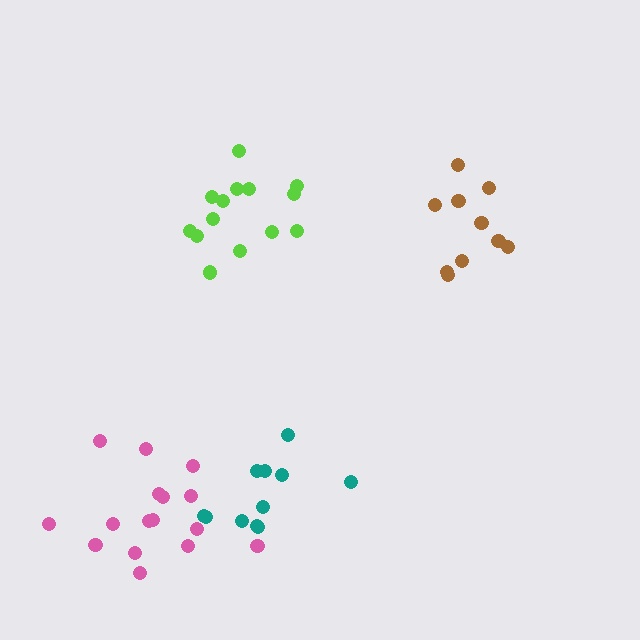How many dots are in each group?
Group 1: 14 dots, Group 2: 11 dots, Group 3: 10 dots, Group 4: 16 dots (51 total).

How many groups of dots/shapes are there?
There are 4 groups.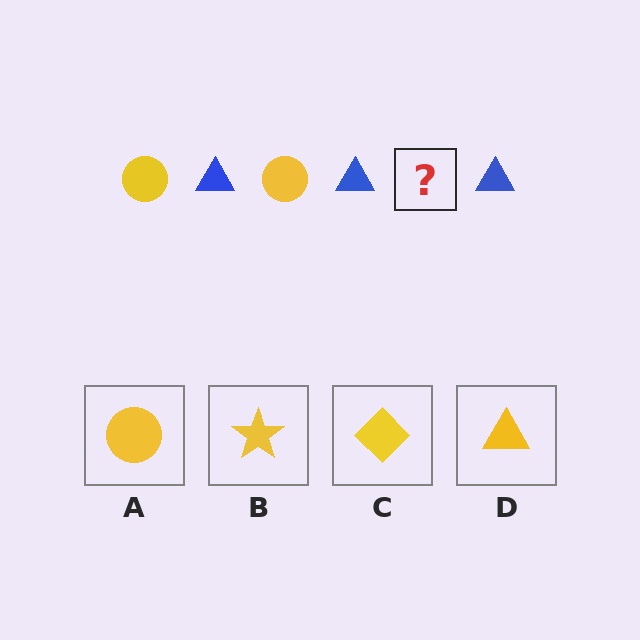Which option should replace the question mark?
Option A.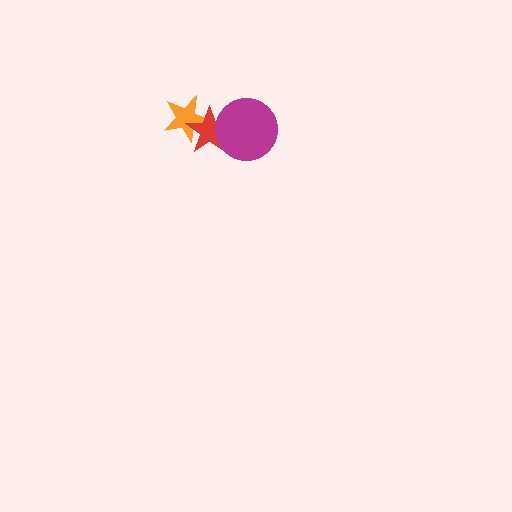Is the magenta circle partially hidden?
No, no other shape covers it.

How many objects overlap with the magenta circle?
1 object overlaps with the magenta circle.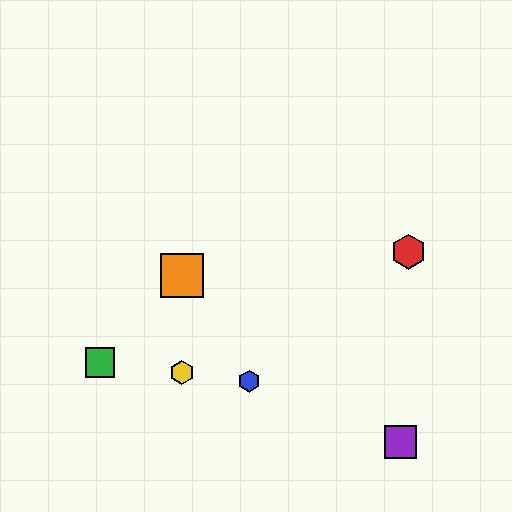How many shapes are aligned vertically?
2 shapes (the yellow hexagon, the orange square) are aligned vertically.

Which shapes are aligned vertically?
The yellow hexagon, the orange square are aligned vertically.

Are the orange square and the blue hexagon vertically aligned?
No, the orange square is at x≈182 and the blue hexagon is at x≈249.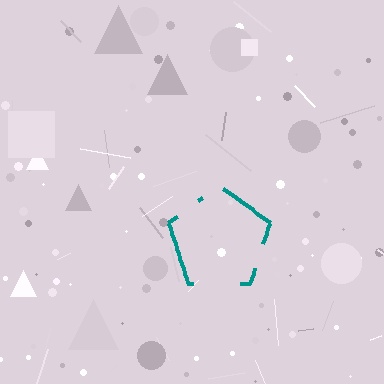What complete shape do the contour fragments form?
The contour fragments form a pentagon.